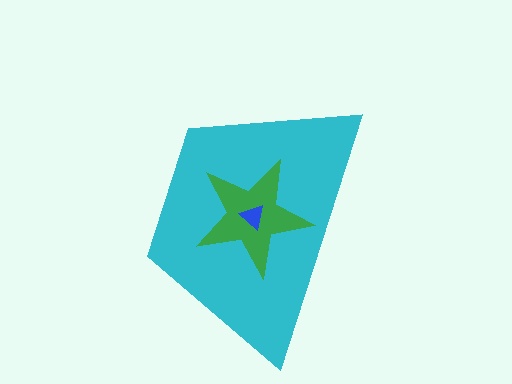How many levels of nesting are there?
3.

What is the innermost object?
The blue triangle.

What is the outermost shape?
The cyan trapezoid.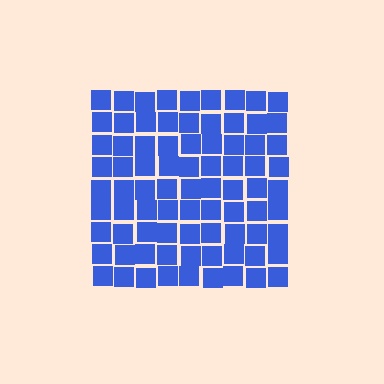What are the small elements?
The small elements are squares.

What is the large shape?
The large shape is a square.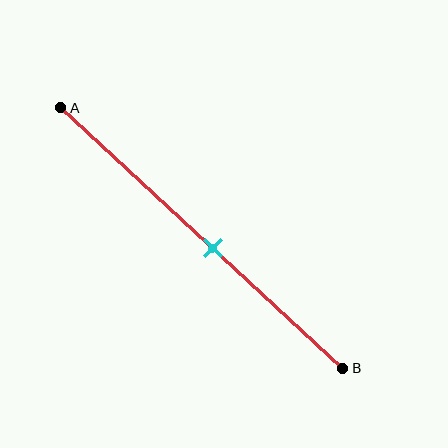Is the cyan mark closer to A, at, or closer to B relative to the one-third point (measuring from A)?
The cyan mark is closer to point B than the one-third point of segment AB.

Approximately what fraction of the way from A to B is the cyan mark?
The cyan mark is approximately 55% of the way from A to B.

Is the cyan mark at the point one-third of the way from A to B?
No, the mark is at about 55% from A, not at the 33% one-third point.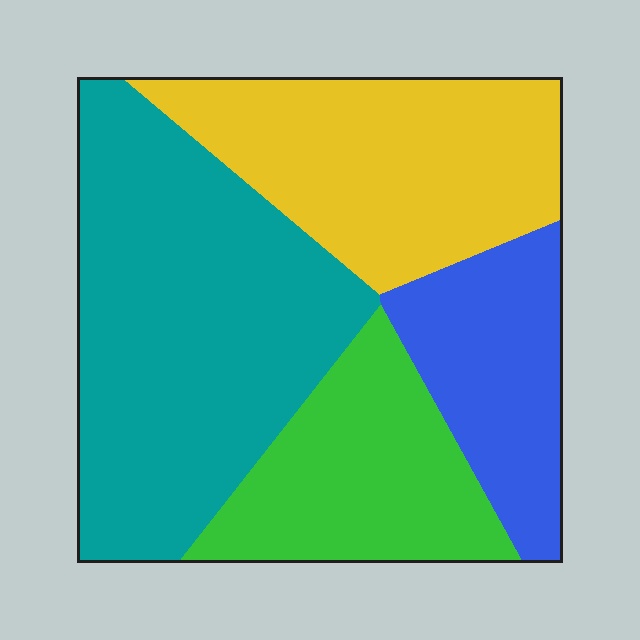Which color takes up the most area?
Teal, at roughly 40%.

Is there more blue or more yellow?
Yellow.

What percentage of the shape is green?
Green covers roughly 20% of the shape.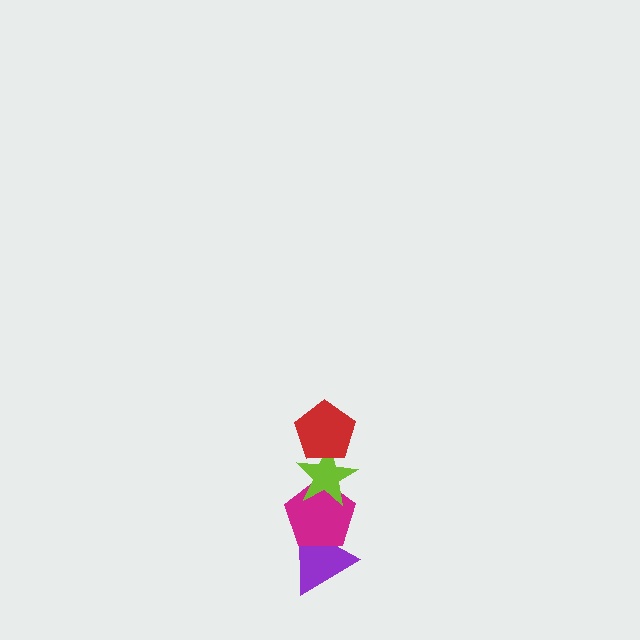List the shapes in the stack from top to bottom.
From top to bottom: the red pentagon, the lime star, the magenta pentagon, the purple triangle.